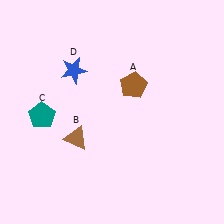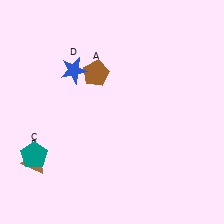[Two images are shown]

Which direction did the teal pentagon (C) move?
The teal pentagon (C) moved down.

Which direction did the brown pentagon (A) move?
The brown pentagon (A) moved left.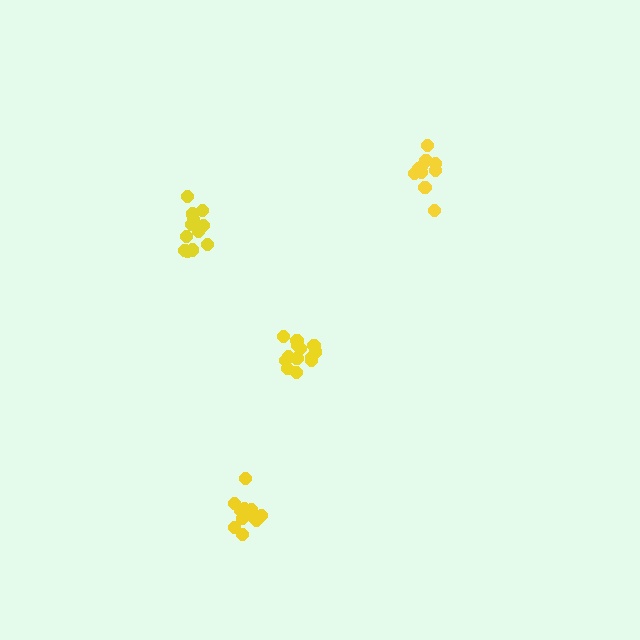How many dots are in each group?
Group 1: 14 dots, Group 2: 10 dots, Group 3: 13 dots, Group 4: 11 dots (48 total).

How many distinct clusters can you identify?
There are 4 distinct clusters.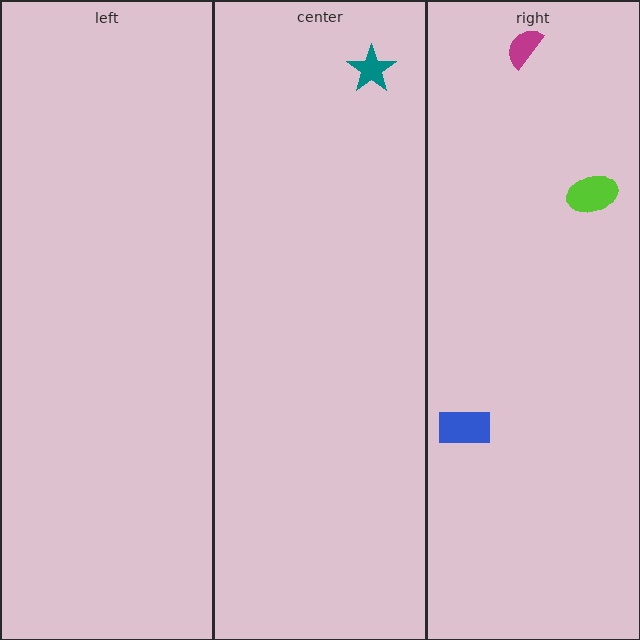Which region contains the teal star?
The center region.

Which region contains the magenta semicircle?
The right region.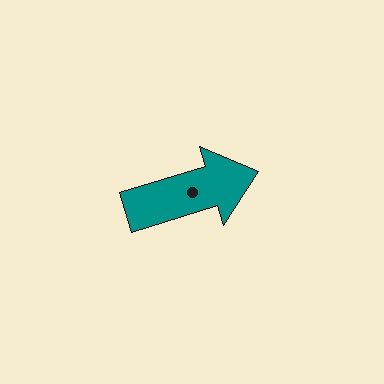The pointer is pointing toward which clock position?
Roughly 2 o'clock.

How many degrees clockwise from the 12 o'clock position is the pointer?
Approximately 73 degrees.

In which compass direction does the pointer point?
East.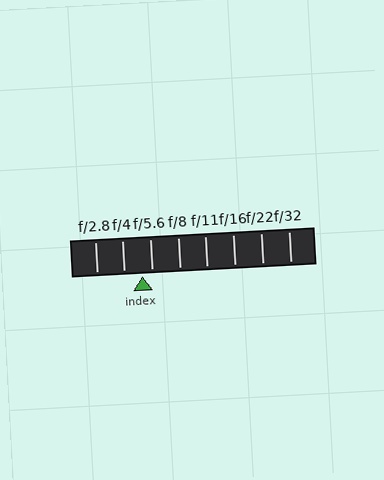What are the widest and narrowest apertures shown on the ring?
The widest aperture shown is f/2.8 and the narrowest is f/32.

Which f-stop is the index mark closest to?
The index mark is closest to f/5.6.